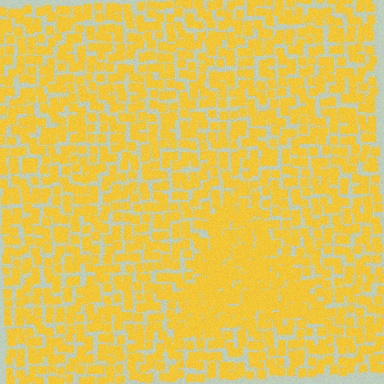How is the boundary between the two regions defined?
The boundary is defined by a change in element density (approximately 1.7x ratio). All elements are the same color, size, and shape.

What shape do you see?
I see a triangle.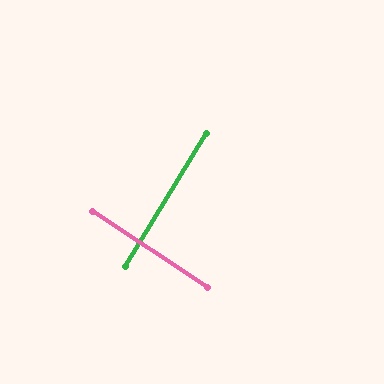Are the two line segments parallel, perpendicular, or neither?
Perpendicular — they meet at approximately 88°.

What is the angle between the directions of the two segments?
Approximately 88 degrees.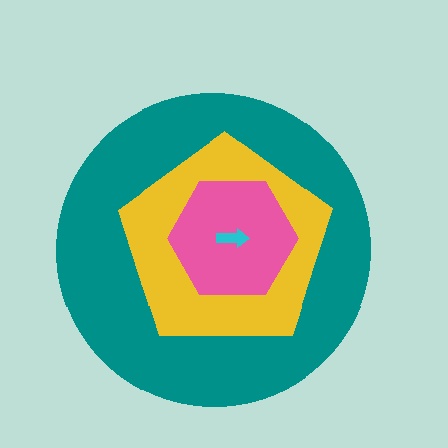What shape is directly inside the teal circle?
The yellow pentagon.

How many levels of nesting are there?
4.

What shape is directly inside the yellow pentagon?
The pink hexagon.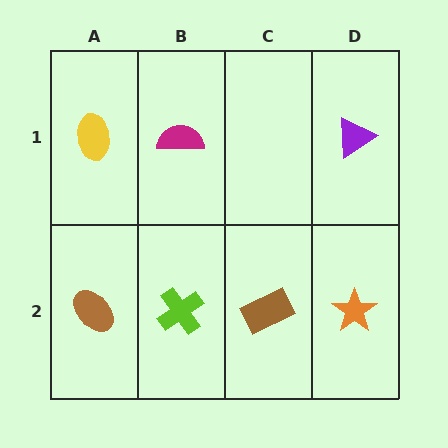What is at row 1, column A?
A yellow ellipse.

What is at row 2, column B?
A lime cross.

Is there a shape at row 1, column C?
No, that cell is empty.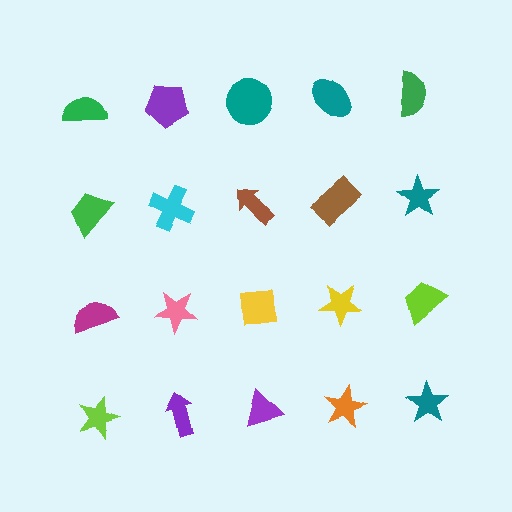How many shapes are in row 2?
5 shapes.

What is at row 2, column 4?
A brown rectangle.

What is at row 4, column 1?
A lime star.